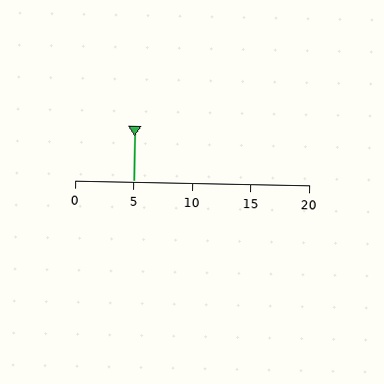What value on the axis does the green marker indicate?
The marker indicates approximately 5.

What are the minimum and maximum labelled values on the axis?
The axis runs from 0 to 20.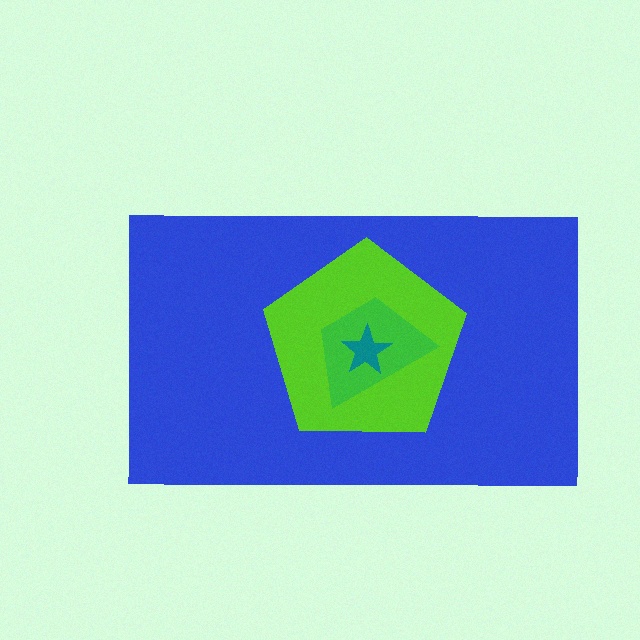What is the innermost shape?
The teal star.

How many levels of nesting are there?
4.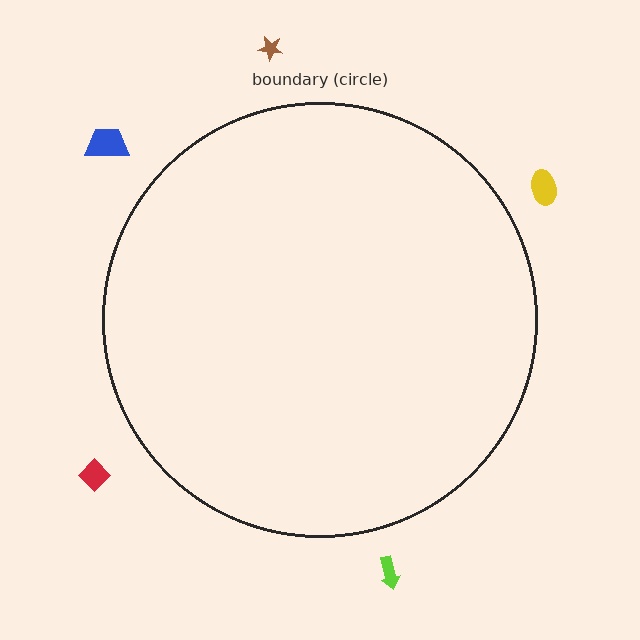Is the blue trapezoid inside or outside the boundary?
Outside.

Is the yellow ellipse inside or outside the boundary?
Outside.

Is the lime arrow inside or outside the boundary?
Outside.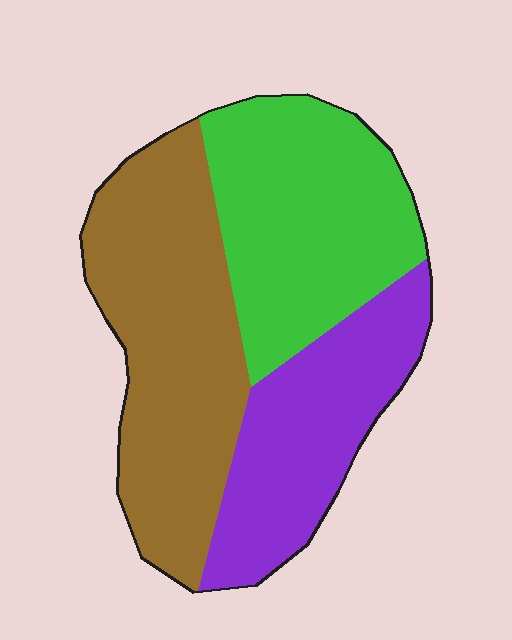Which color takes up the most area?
Brown, at roughly 40%.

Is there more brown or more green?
Brown.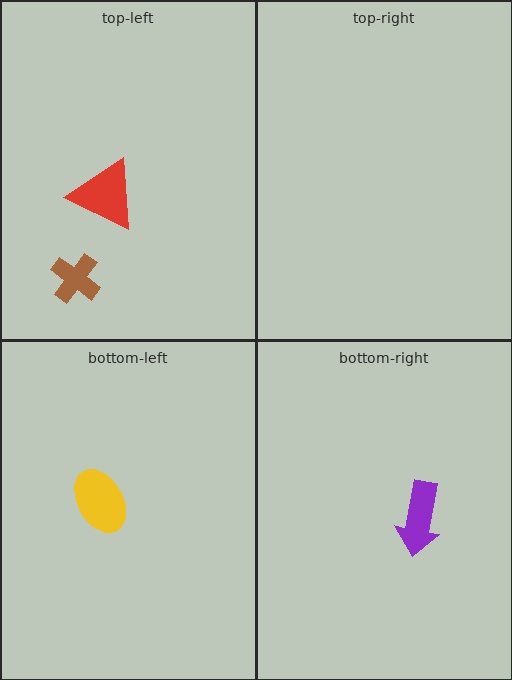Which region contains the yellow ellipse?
The bottom-left region.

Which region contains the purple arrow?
The bottom-right region.